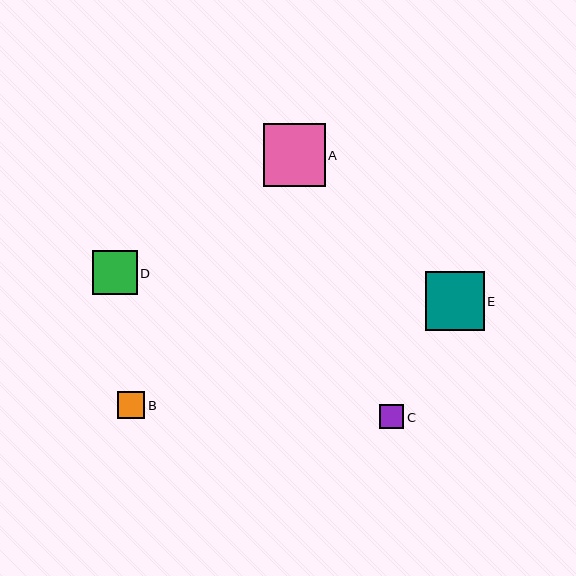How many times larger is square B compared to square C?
Square B is approximately 1.1 times the size of square C.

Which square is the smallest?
Square C is the smallest with a size of approximately 24 pixels.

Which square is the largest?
Square A is the largest with a size of approximately 62 pixels.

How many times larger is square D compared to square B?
Square D is approximately 1.6 times the size of square B.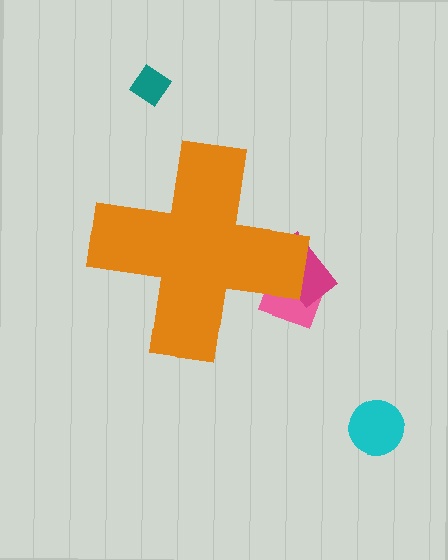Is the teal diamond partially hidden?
No, the teal diamond is fully visible.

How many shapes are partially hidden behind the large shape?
2 shapes are partially hidden.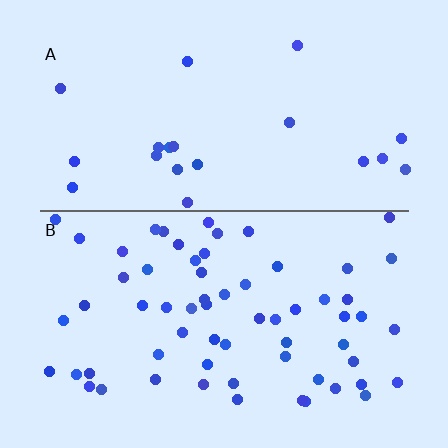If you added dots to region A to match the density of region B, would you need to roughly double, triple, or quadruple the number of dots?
Approximately triple.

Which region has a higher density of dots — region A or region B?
B (the bottom).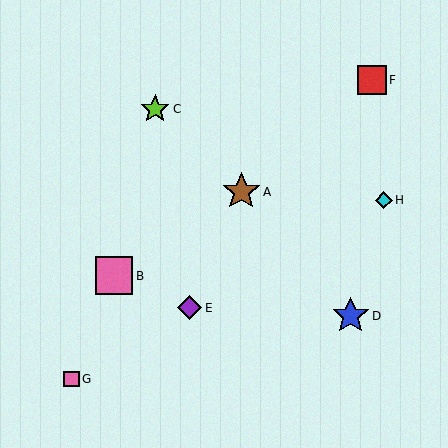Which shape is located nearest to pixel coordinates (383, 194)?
The cyan diamond (labeled H) at (384, 200) is nearest to that location.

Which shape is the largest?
The brown star (labeled A) is the largest.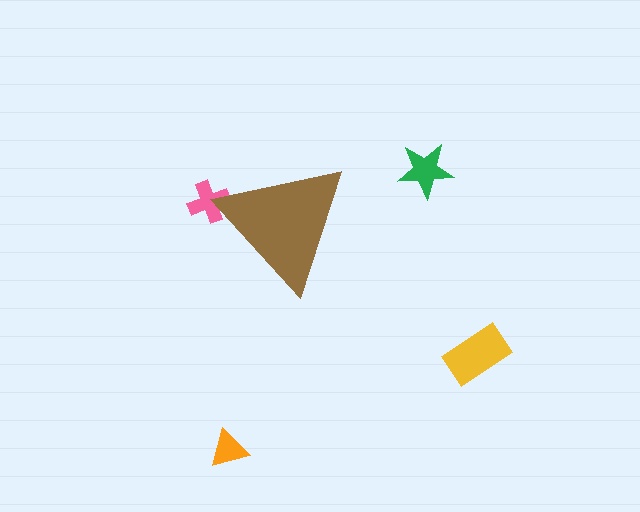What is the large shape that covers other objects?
A brown triangle.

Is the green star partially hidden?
No, the green star is fully visible.